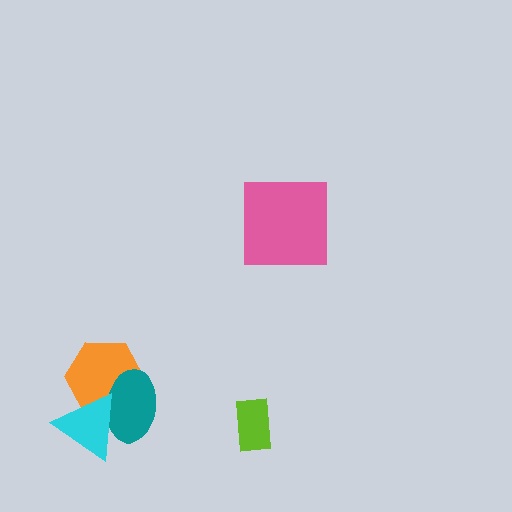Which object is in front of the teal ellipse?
The cyan triangle is in front of the teal ellipse.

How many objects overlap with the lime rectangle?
0 objects overlap with the lime rectangle.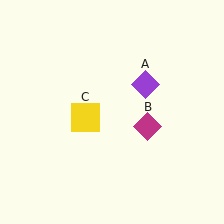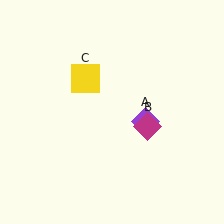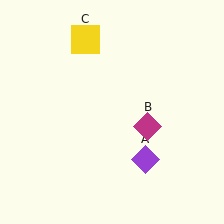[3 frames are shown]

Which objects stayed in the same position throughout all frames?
Magenta diamond (object B) remained stationary.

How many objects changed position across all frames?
2 objects changed position: purple diamond (object A), yellow square (object C).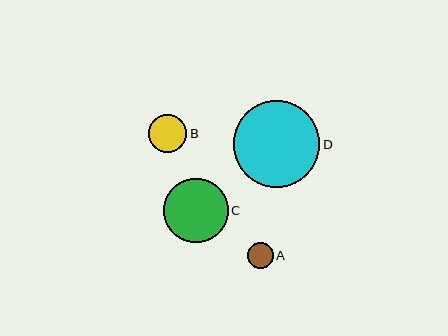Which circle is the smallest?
Circle A is the smallest with a size of approximately 26 pixels.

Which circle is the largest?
Circle D is the largest with a size of approximately 86 pixels.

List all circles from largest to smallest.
From largest to smallest: D, C, B, A.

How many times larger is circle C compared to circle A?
Circle C is approximately 2.5 times the size of circle A.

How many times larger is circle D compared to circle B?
Circle D is approximately 2.3 times the size of circle B.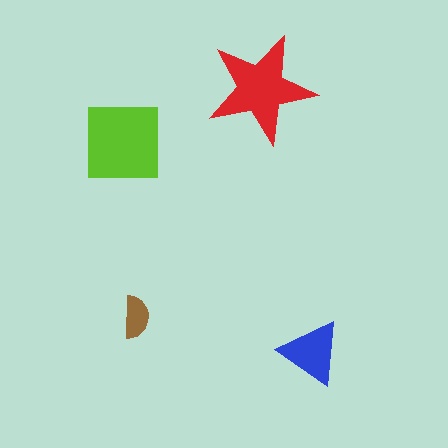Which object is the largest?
The lime square.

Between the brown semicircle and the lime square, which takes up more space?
The lime square.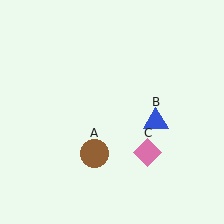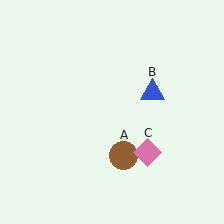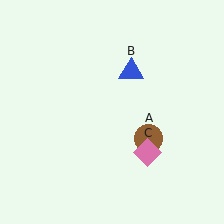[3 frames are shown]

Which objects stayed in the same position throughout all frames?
Pink diamond (object C) remained stationary.